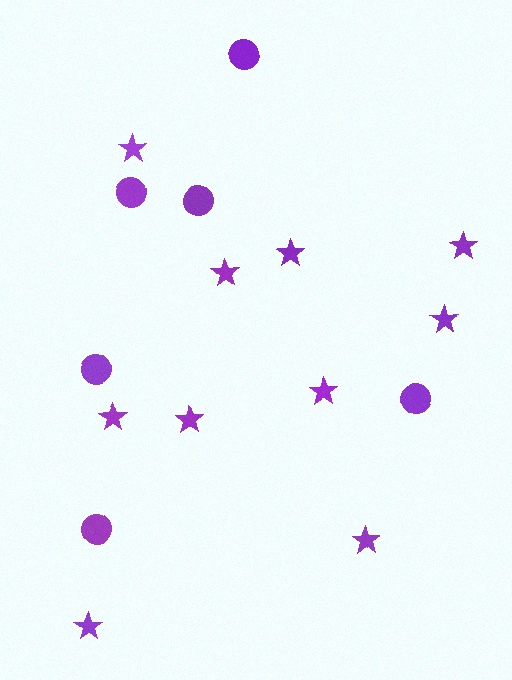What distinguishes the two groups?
There are 2 groups: one group of circles (6) and one group of stars (10).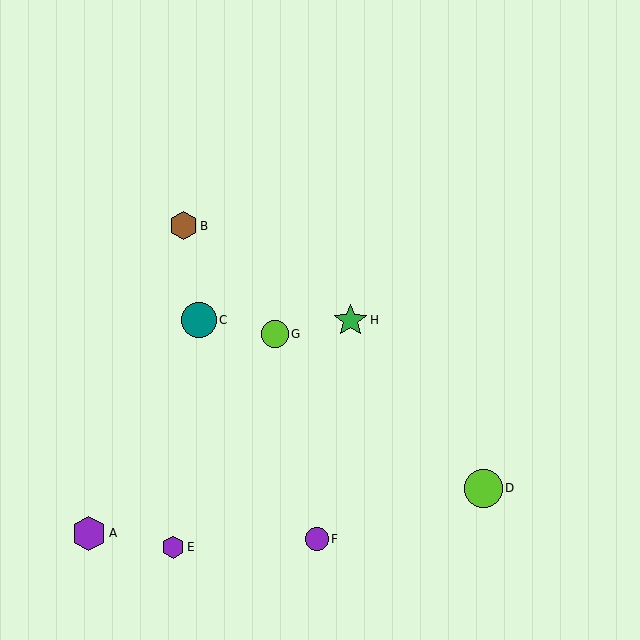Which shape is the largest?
The lime circle (labeled D) is the largest.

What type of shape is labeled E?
Shape E is a purple hexagon.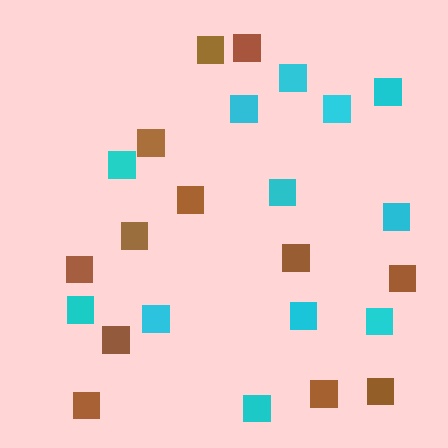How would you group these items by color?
There are 2 groups: one group of brown squares (12) and one group of cyan squares (12).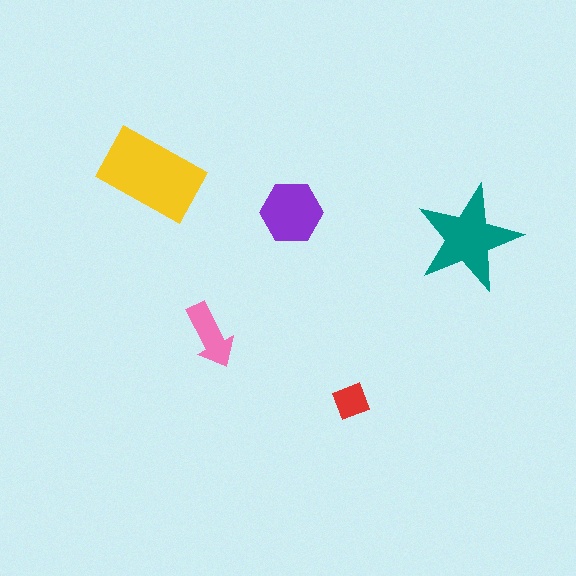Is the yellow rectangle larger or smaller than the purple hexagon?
Larger.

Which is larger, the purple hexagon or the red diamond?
The purple hexagon.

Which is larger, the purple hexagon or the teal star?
The teal star.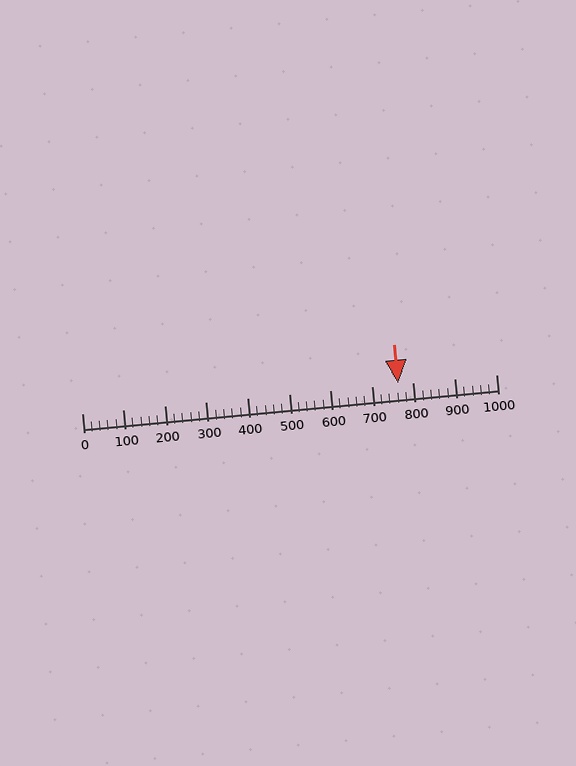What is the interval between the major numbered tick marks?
The major tick marks are spaced 100 units apart.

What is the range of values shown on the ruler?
The ruler shows values from 0 to 1000.